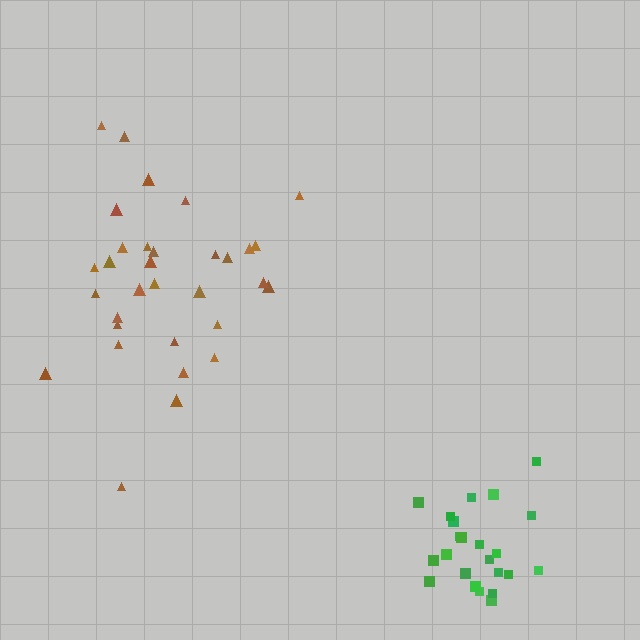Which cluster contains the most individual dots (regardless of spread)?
Brown (32).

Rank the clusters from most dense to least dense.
green, brown.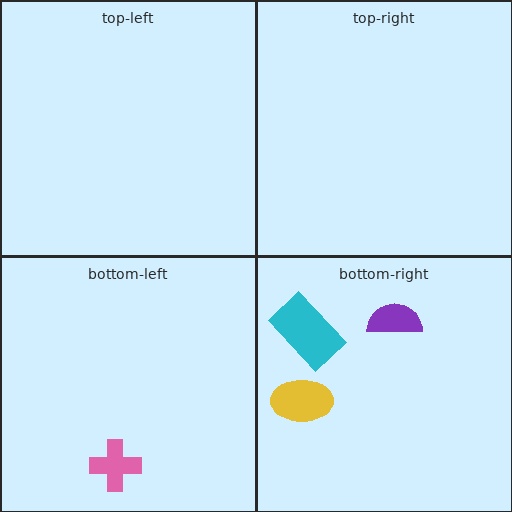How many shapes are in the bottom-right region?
3.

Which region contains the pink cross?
The bottom-left region.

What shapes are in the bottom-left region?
The pink cross.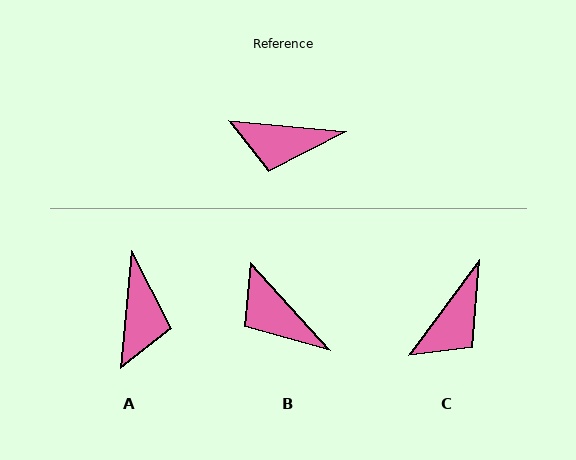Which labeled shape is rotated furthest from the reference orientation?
A, about 90 degrees away.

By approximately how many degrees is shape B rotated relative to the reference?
Approximately 43 degrees clockwise.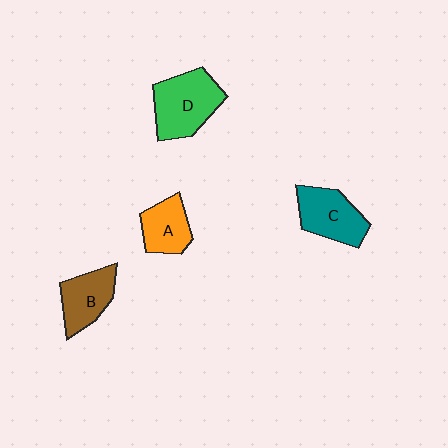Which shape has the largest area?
Shape D (green).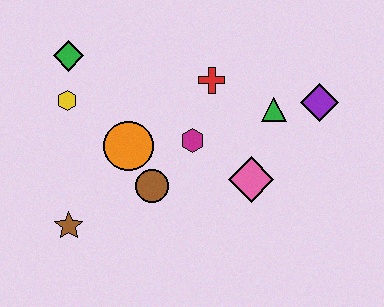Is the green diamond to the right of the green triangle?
No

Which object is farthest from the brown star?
The purple diamond is farthest from the brown star.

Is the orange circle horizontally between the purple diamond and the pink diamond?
No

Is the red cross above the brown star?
Yes